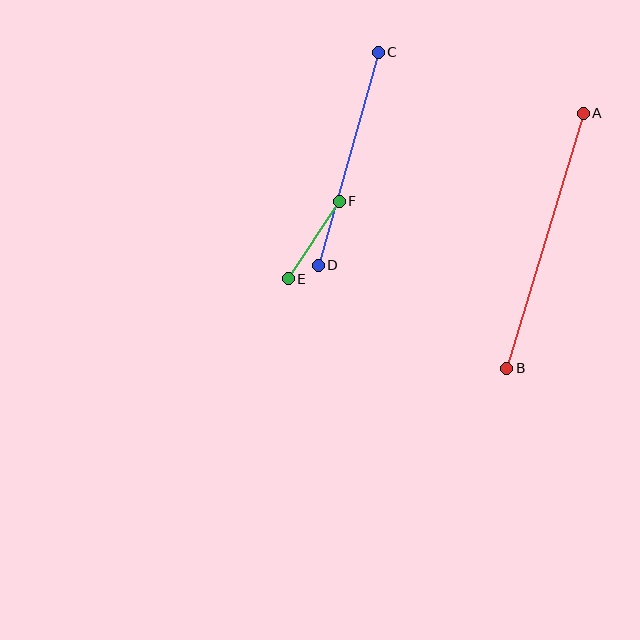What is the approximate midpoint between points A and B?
The midpoint is at approximately (545, 241) pixels.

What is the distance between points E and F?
The distance is approximately 92 pixels.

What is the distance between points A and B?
The distance is approximately 266 pixels.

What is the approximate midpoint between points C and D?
The midpoint is at approximately (348, 159) pixels.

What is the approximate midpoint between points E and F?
The midpoint is at approximately (314, 240) pixels.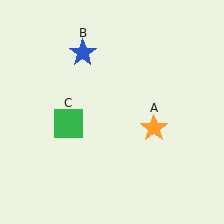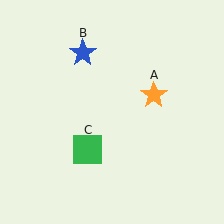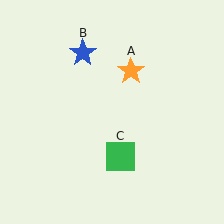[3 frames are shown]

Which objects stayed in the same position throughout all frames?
Blue star (object B) remained stationary.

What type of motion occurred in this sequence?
The orange star (object A), green square (object C) rotated counterclockwise around the center of the scene.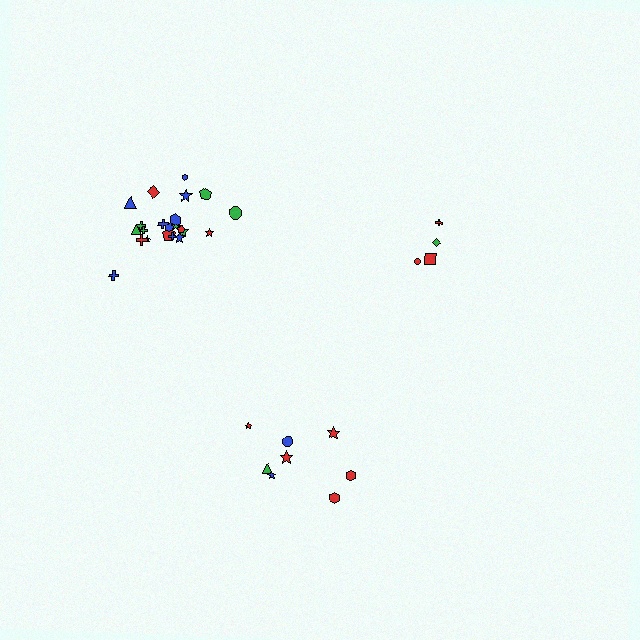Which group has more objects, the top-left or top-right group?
The top-left group.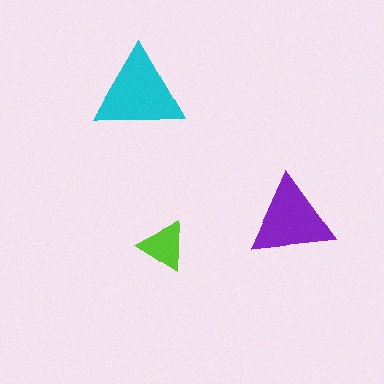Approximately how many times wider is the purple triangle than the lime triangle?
About 1.5 times wider.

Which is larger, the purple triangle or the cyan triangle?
The cyan one.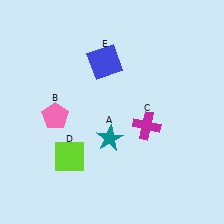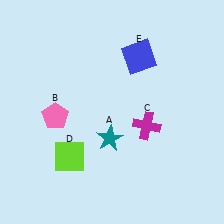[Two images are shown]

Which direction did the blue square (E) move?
The blue square (E) moved right.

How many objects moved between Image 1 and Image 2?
1 object moved between the two images.